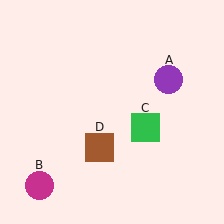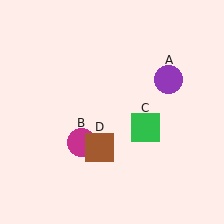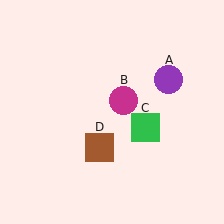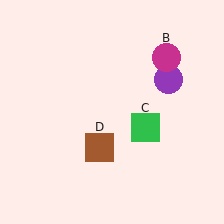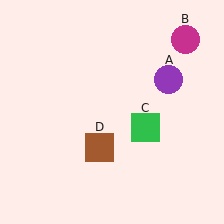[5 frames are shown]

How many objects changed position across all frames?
1 object changed position: magenta circle (object B).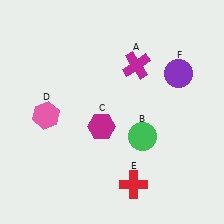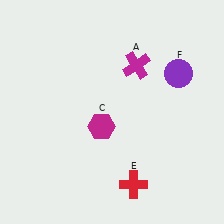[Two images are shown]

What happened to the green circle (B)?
The green circle (B) was removed in Image 2. It was in the bottom-right area of Image 1.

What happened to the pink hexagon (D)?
The pink hexagon (D) was removed in Image 2. It was in the bottom-left area of Image 1.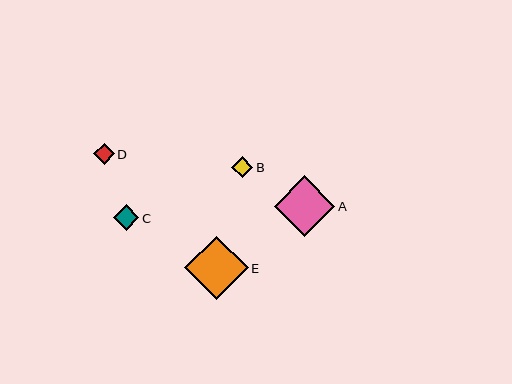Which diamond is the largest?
Diamond E is the largest with a size of approximately 63 pixels.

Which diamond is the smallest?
Diamond D is the smallest with a size of approximately 21 pixels.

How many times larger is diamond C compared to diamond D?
Diamond C is approximately 1.2 times the size of diamond D.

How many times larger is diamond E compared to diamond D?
Diamond E is approximately 3.1 times the size of diamond D.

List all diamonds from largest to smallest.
From largest to smallest: E, A, C, B, D.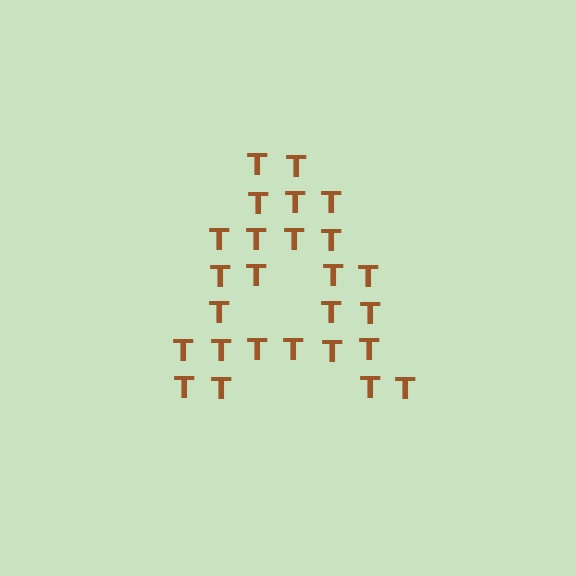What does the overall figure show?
The overall figure shows the letter A.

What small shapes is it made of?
It is made of small letter T's.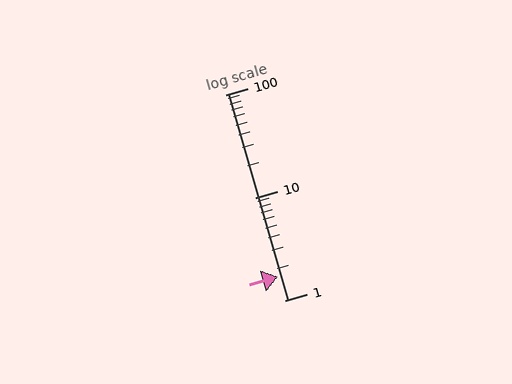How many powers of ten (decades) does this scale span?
The scale spans 2 decades, from 1 to 100.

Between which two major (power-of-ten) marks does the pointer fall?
The pointer is between 1 and 10.